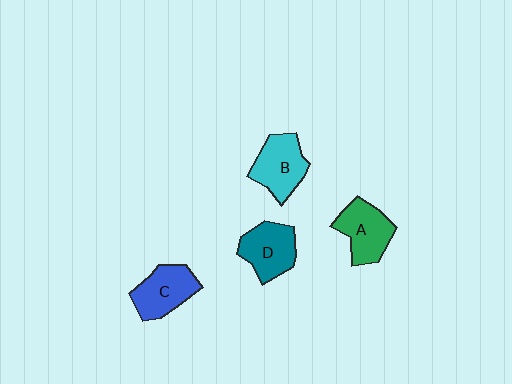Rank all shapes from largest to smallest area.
From largest to smallest: B (cyan), A (green), C (blue), D (teal).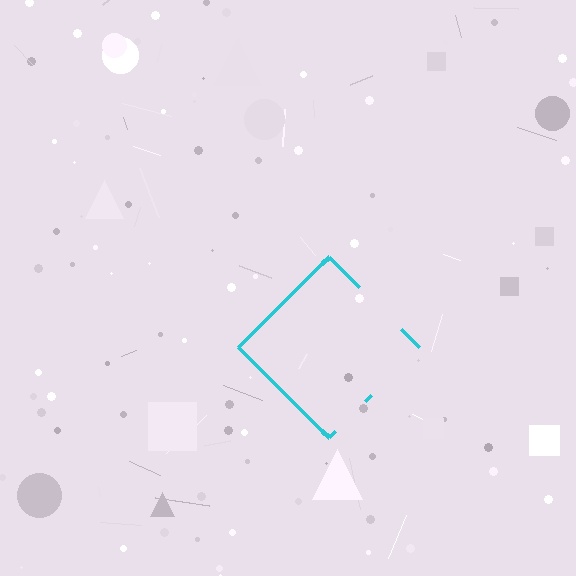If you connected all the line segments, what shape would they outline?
They would outline a diamond.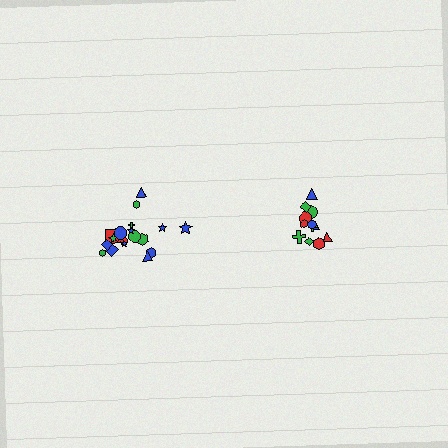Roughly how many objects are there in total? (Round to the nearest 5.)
Roughly 30 objects in total.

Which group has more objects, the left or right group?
The left group.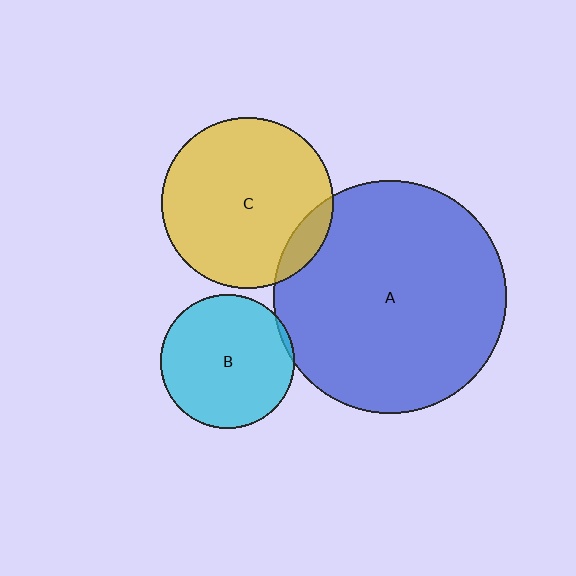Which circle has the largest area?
Circle A (blue).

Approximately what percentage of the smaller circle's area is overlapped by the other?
Approximately 10%.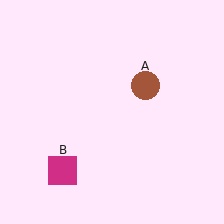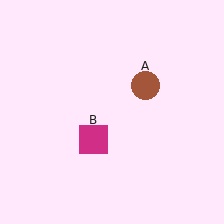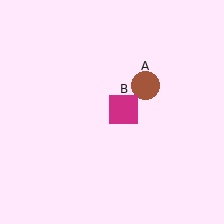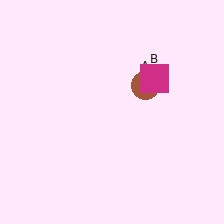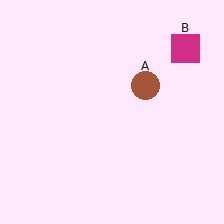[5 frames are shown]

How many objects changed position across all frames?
1 object changed position: magenta square (object B).